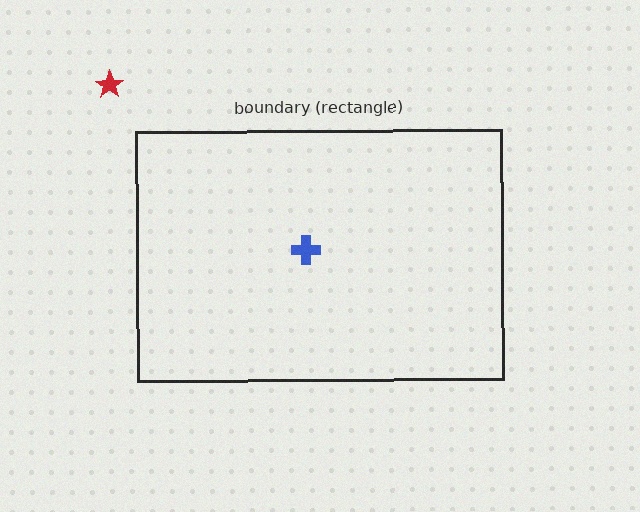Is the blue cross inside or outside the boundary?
Inside.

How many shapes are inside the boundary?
1 inside, 1 outside.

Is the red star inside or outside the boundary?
Outside.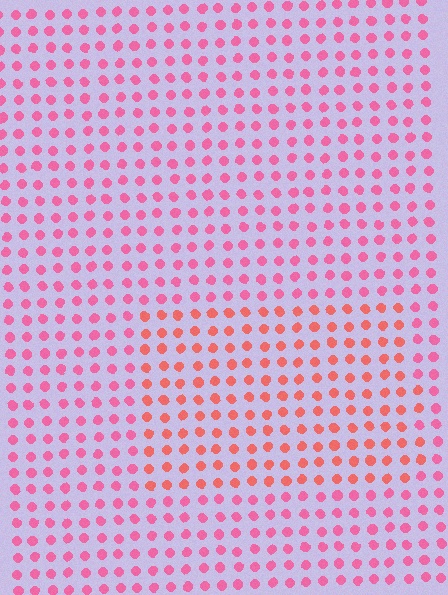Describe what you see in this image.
The image is filled with small pink elements in a uniform arrangement. A rectangle-shaped region is visible where the elements are tinted to a slightly different hue, forming a subtle color boundary.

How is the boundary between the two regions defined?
The boundary is defined purely by a slight shift in hue (about 28 degrees). Spacing, size, and orientation are identical on both sides.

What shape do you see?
I see a rectangle.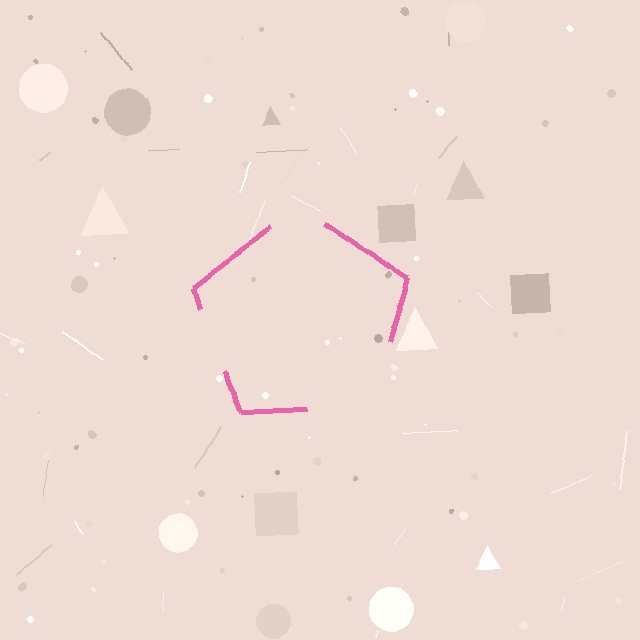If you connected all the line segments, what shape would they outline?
They would outline a pentagon.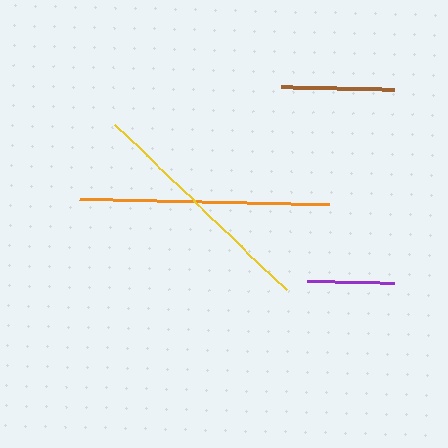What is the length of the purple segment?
The purple segment is approximately 86 pixels long.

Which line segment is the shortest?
The purple line is the shortest at approximately 86 pixels.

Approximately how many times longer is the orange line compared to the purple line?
The orange line is approximately 2.9 times the length of the purple line.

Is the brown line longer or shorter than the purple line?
The brown line is longer than the purple line.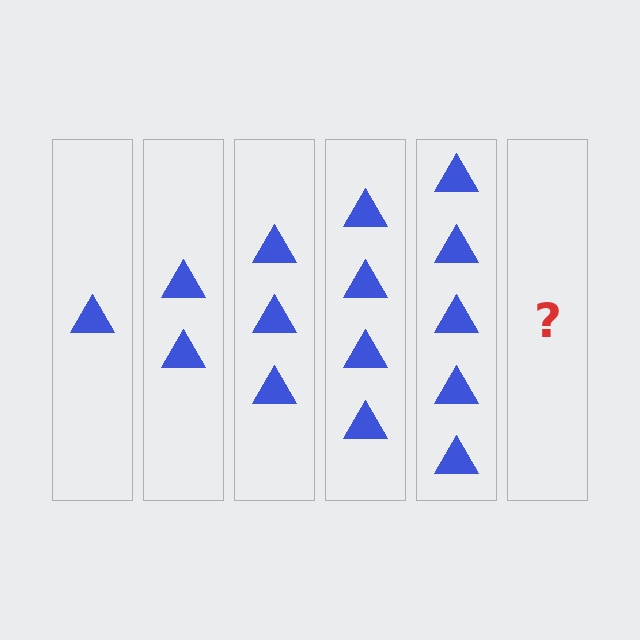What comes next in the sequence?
The next element should be 6 triangles.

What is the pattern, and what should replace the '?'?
The pattern is that each step adds one more triangle. The '?' should be 6 triangles.